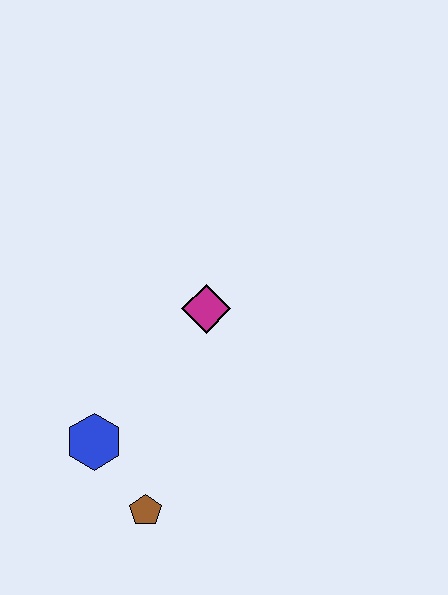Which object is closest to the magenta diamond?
The blue hexagon is closest to the magenta diamond.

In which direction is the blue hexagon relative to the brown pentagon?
The blue hexagon is above the brown pentagon.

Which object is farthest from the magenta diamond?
The brown pentagon is farthest from the magenta diamond.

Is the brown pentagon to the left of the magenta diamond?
Yes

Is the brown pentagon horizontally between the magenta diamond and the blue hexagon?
Yes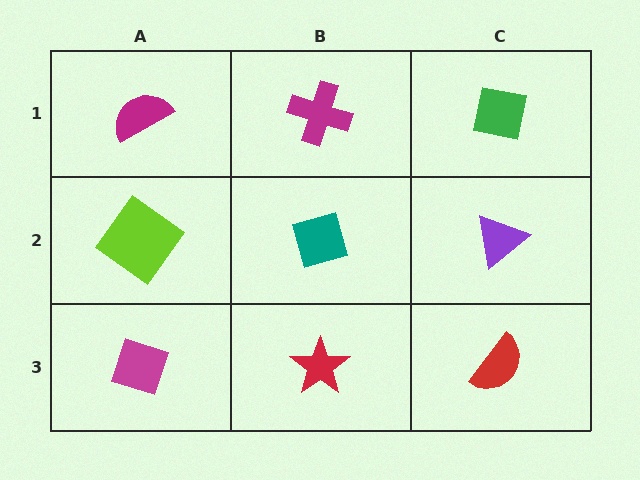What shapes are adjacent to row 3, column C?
A purple triangle (row 2, column C), a red star (row 3, column B).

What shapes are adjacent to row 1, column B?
A teal diamond (row 2, column B), a magenta semicircle (row 1, column A), a green square (row 1, column C).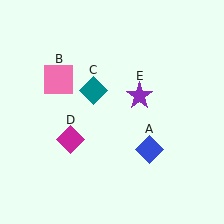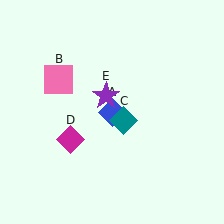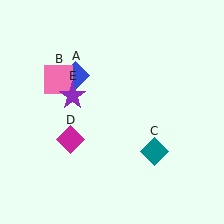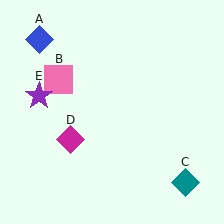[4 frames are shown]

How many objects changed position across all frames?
3 objects changed position: blue diamond (object A), teal diamond (object C), purple star (object E).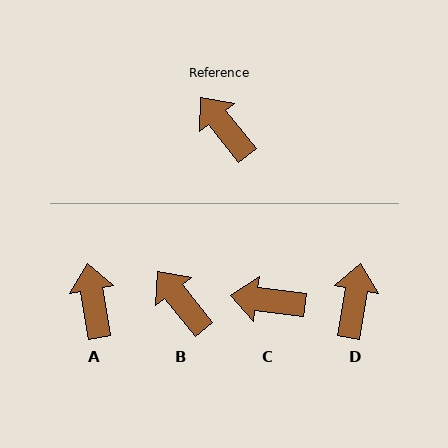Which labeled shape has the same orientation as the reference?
B.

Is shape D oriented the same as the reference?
No, it is off by about 48 degrees.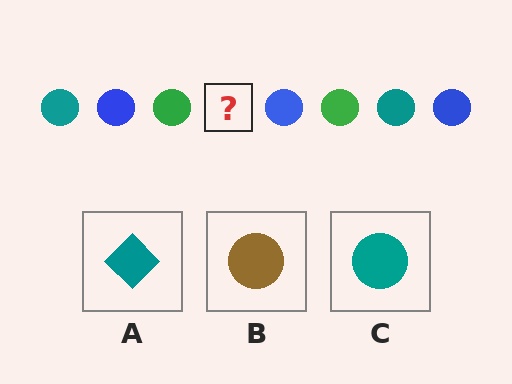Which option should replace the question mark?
Option C.